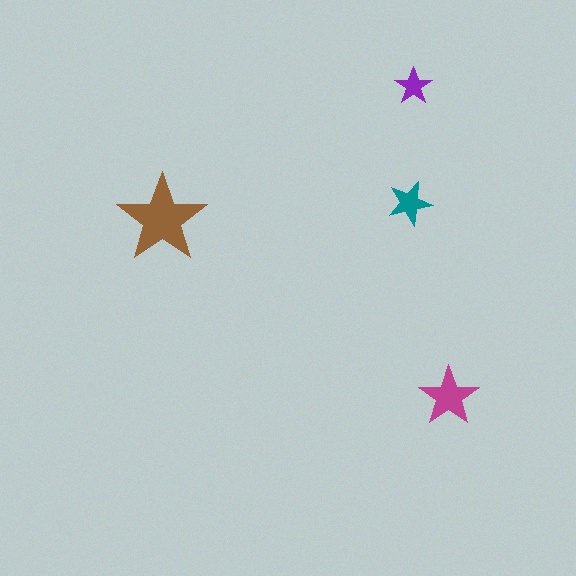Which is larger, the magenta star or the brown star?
The brown one.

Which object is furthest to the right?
The magenta star is rightmost.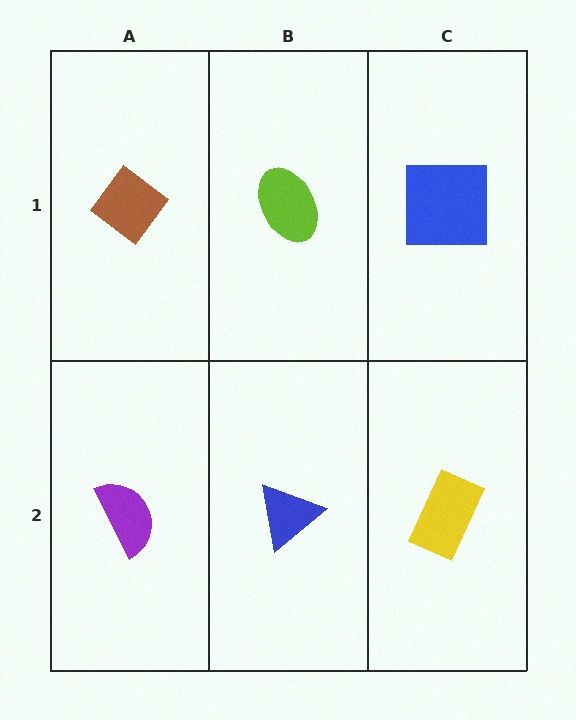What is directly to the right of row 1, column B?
A blue square.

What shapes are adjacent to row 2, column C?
A blue square (row 1, column C), a blue triangle (row 2, column B).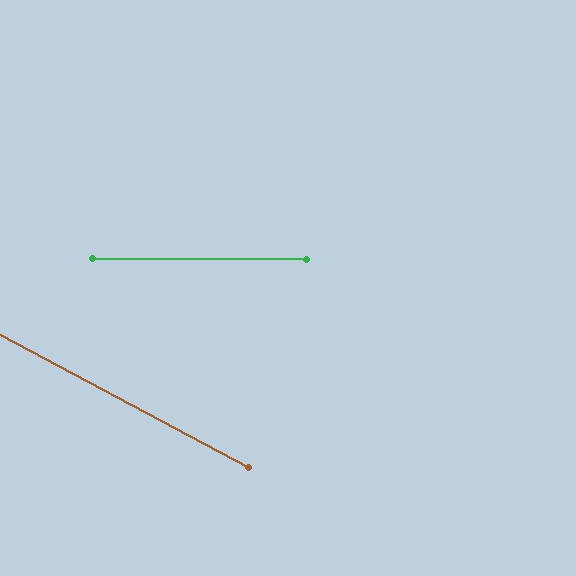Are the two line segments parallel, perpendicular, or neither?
Neither parallel nor perpendicular — they differ by about 28°.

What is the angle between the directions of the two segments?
Approximately 28 degrees.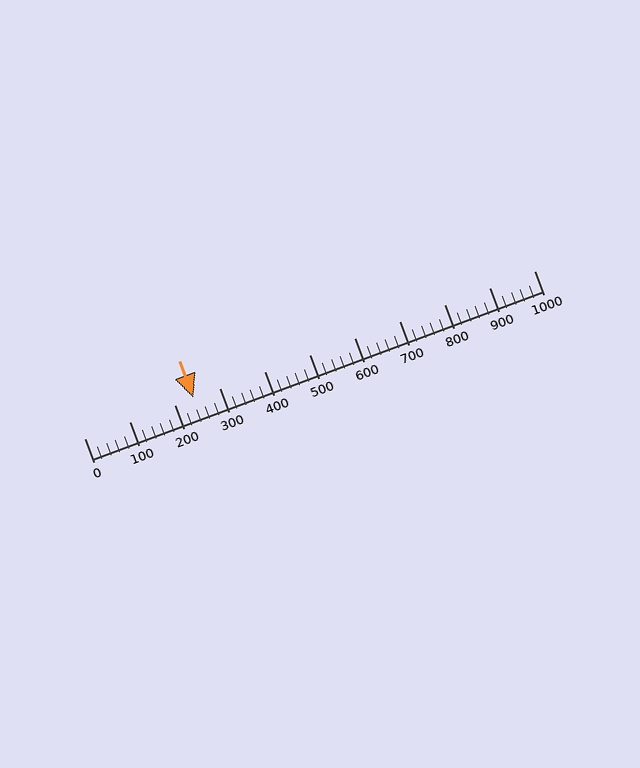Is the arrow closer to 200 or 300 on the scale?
The arrow is closer to 200.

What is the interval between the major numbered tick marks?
The major tick marks are spaced 100 units apart.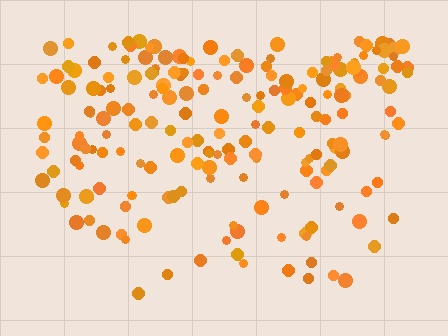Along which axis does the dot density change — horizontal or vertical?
Vertical.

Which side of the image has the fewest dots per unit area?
The bottom.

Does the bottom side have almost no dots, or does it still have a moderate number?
Still a moderate number, just noticeably fewer than the top.